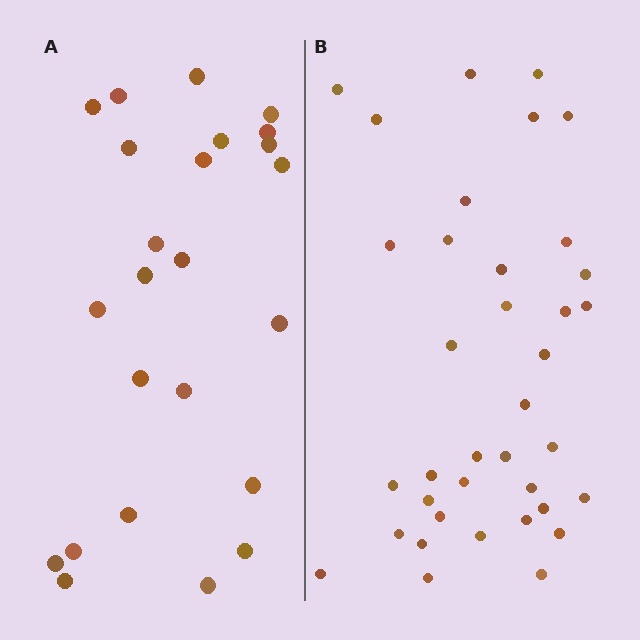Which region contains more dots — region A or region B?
Region B (the right region) has more dots.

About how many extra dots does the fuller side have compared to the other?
Region B has approximately 15 more dots than region A.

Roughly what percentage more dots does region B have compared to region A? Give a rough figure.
About 55% more.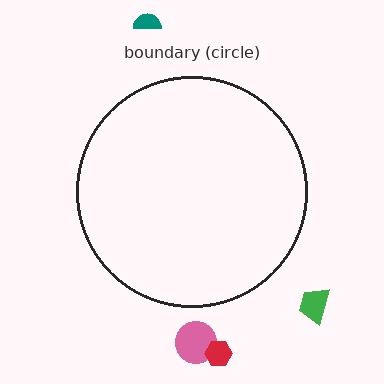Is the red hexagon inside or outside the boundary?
Outside.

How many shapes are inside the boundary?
0 inside, 4 outside.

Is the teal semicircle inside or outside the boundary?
Outside.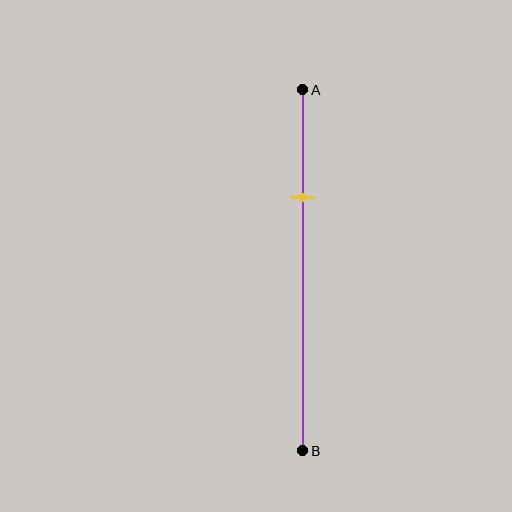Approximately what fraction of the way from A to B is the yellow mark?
The yellow mark is approximately 30% of the way from A to B.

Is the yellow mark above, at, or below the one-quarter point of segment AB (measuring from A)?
The yellow mark is below the one-quarter point of segment AB.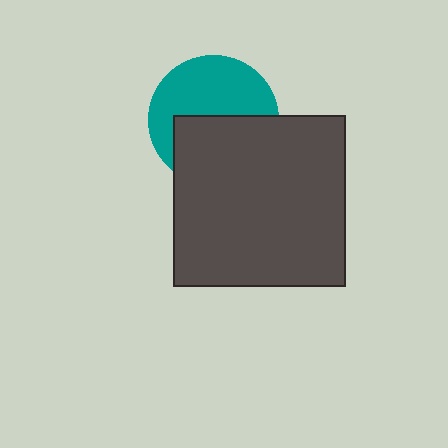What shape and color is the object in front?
The object in front is a dark gray square.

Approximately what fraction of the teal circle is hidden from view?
Roughly 47% of the teal circle is hidden behind the dark gray square.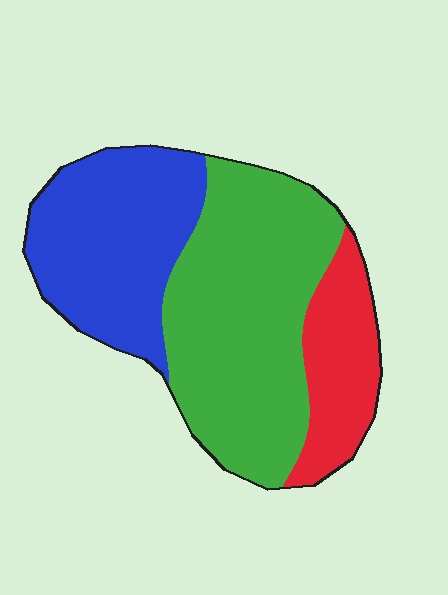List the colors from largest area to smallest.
From largest to smallest: green, blue, red.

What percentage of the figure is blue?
Blue covers around 35% of the figure.